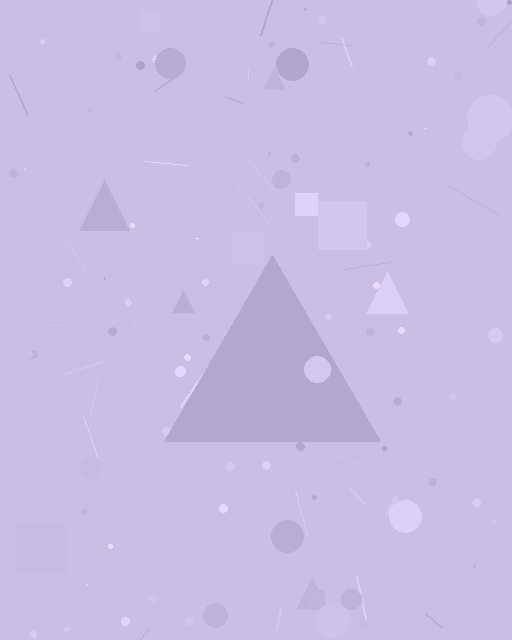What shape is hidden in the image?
A triangle is hidden in the image.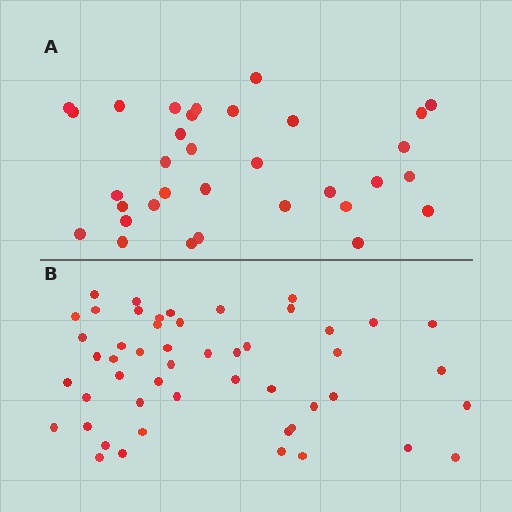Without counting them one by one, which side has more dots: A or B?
Region B (the bottom region) has more dots.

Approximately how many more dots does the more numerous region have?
Region B has approximately 15 more dots than region A.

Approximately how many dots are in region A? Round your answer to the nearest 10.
About 30 dots. (The exact count is 33, which rounds to 30.)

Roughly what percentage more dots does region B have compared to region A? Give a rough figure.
About 50% more.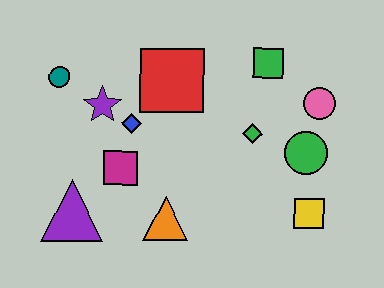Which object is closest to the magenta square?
The blue diamond is closest to the magenta square.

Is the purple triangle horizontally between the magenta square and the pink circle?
No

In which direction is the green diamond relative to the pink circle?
The green diamond is to the left of the pink circle.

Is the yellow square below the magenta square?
Yes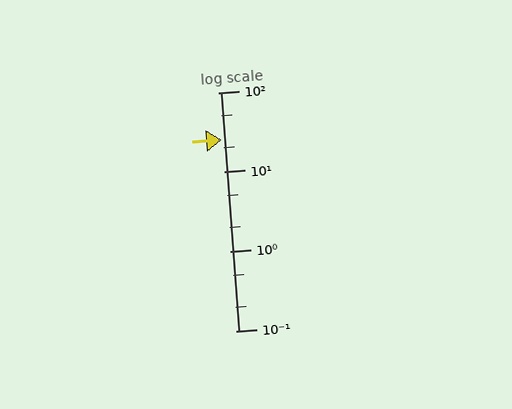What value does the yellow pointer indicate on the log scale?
The pointer indicates approximately 25.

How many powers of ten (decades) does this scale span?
The scale spans 3 decades, from 0.1 to 100.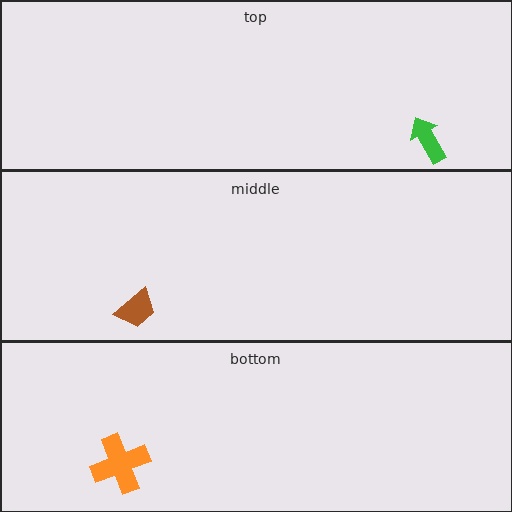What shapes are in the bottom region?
The orange cross.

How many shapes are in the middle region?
1.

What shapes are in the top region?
The green arrow.